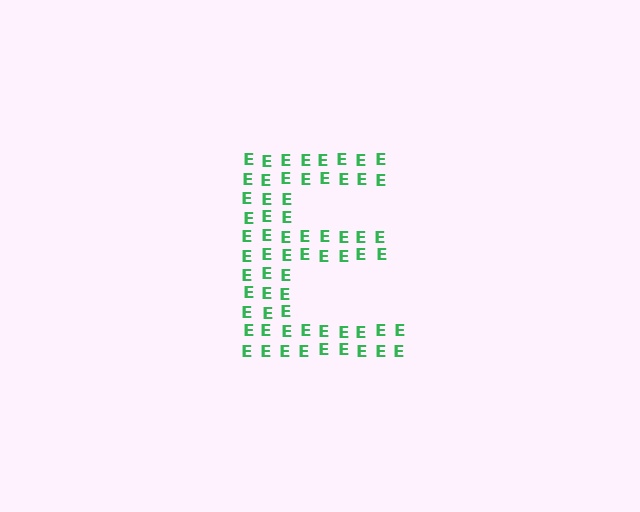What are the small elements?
The small elements are letter E's.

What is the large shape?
The large shape is the letter E.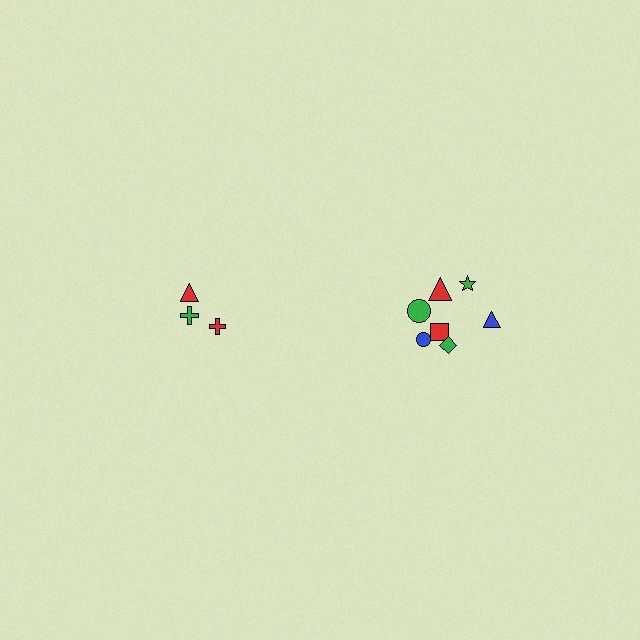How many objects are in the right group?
There are 7 objects.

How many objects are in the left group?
There are 3 objects.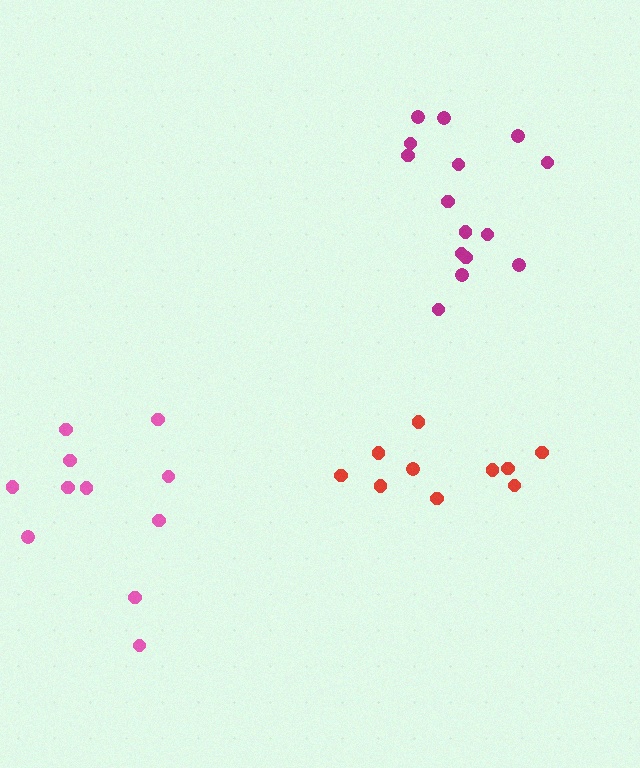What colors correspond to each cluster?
The clusters are colored: red, pink, magenta.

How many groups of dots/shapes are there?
There are 3 groups.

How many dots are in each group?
Group 1: 10 dots, Group 2: 11 dots, Group 3: 15 dots (36 total).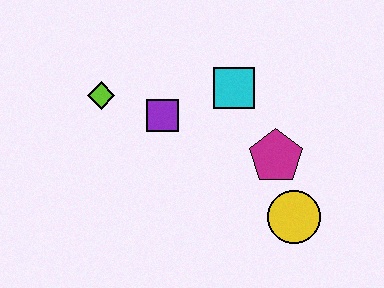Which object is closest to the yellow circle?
The magenta pentagon is closest to the yellow circle.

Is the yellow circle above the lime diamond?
No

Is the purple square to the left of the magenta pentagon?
Yes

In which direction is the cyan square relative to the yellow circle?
The cyan square is above the yellow circle.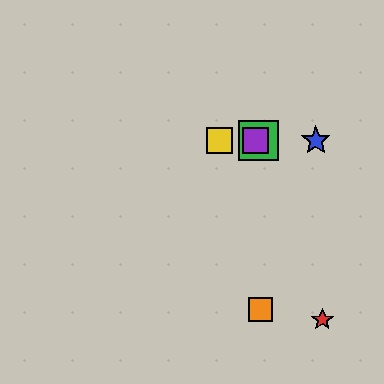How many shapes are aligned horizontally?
4 shapes (the blue star, the green square, the yellow square, the purple square) are aligned horizontally.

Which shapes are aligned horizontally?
The blue star, the green square, the yellow square, the purple square are aligned horizontally.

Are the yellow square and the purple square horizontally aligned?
Yes, both are at y≈141.